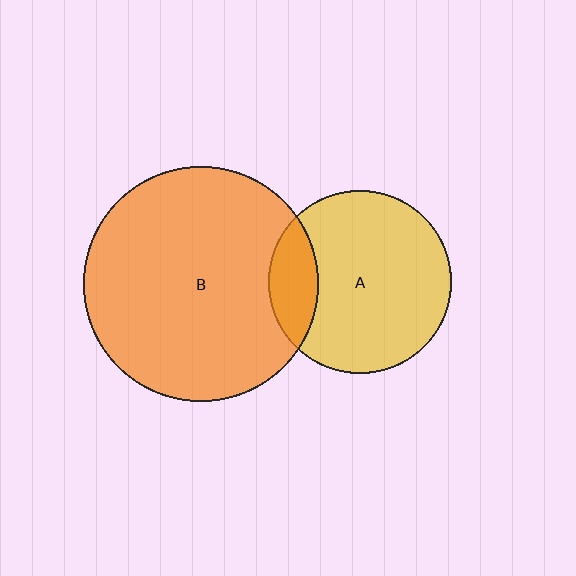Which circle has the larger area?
Circle B (orange).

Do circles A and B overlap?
Yes.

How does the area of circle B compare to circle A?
Approximately 1.6 times.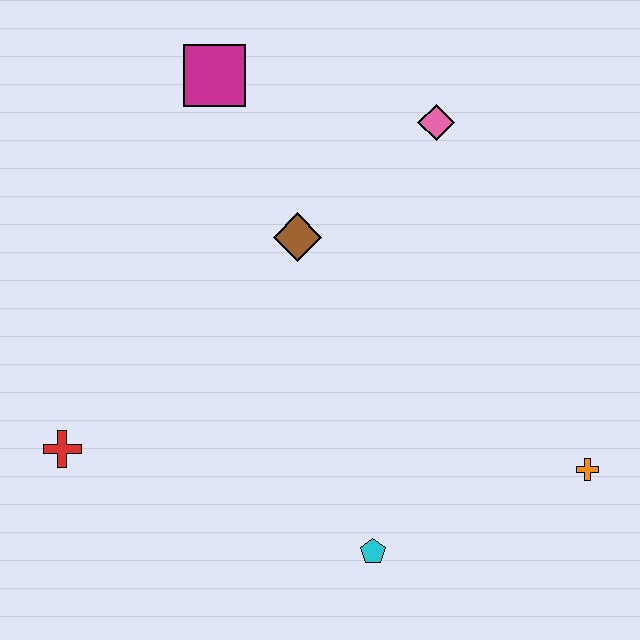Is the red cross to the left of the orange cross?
Yes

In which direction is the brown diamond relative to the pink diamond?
The brown diamond is to the left of the pink diamond.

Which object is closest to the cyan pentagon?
The orange cross is closest to the cyan pentagon.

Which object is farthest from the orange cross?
The magenta square is farthest from the orange cross.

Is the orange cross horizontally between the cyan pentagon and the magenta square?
No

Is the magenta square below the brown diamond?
No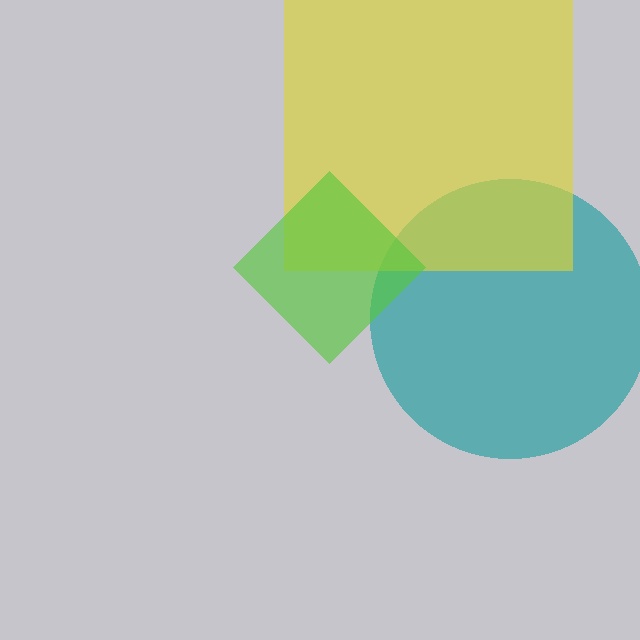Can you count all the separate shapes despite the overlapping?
Yes, there are 3 separate shapes.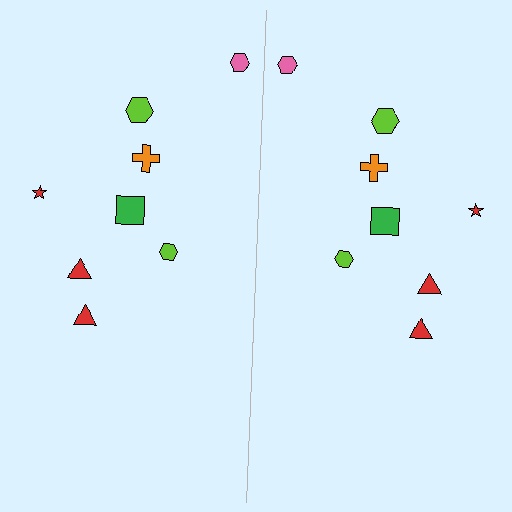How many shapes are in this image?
There are 16 shapes in this image.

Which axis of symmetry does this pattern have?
The pattern has a vertical axis of symmetry running through the center of the image.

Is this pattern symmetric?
Yes, this pattern has bilateral (reflection) symmetry.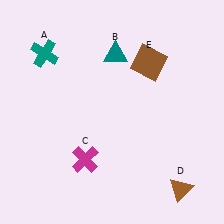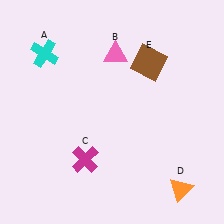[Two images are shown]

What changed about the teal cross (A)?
In Image 1, A is teal. In Image 2, it changed to cyan.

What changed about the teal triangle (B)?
In Image 1, B is teal. In Image 2, it changed to pink.